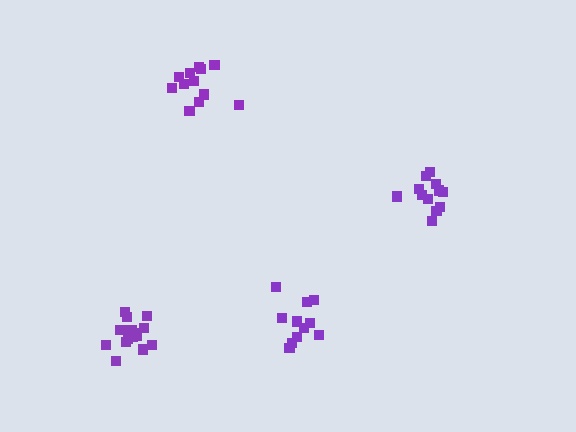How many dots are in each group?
Group 1: 12 dots, Group 2: 12 dots, Group 3: 16 dots, Group 4: 11 dots (51 total).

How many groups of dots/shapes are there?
There are 4 groups.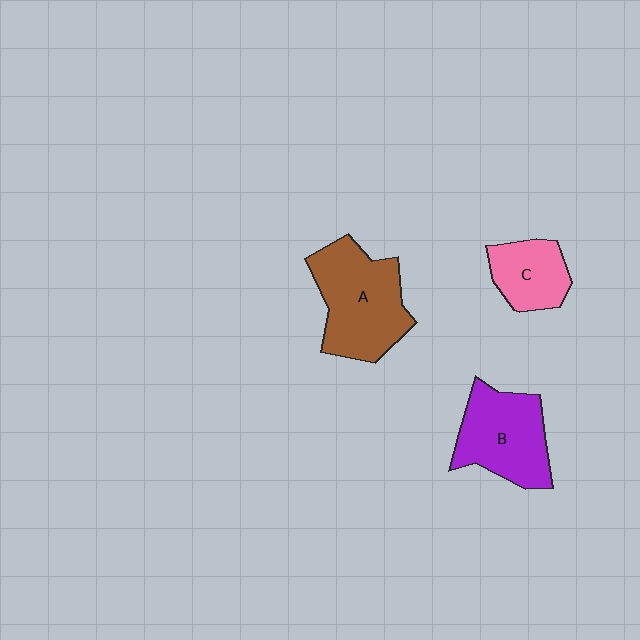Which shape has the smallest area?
Shape C (pink).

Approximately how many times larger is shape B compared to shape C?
Approximately 1.6 times.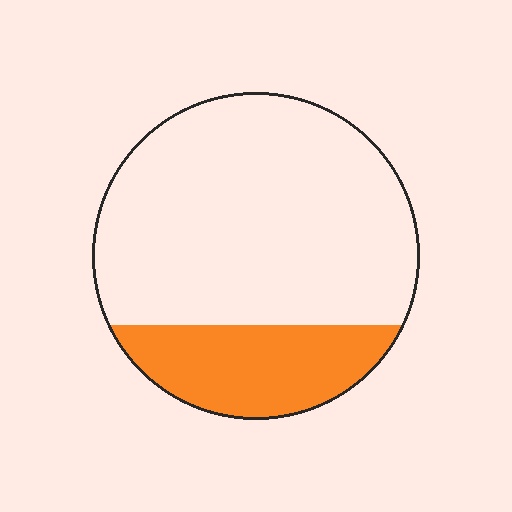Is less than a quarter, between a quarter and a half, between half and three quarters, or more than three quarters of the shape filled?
Less than a quarter.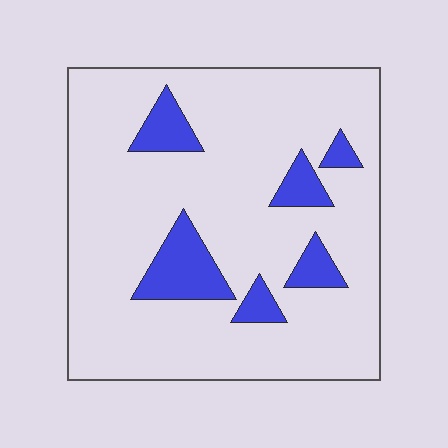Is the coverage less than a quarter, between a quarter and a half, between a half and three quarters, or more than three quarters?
Less than a quarter.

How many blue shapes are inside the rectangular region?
6.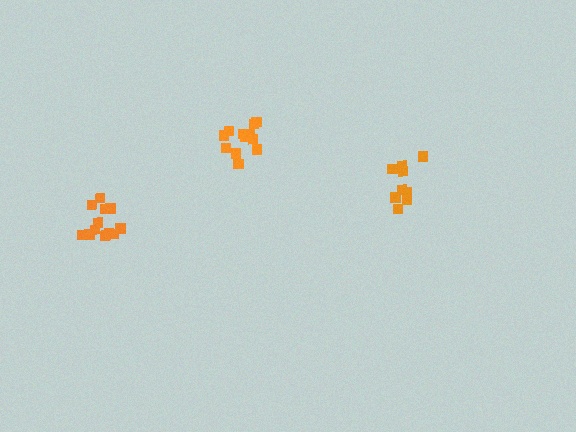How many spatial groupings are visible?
There are 3 spatial groupings.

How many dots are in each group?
Group 1: 9 dots, Group 2: 13 dots, Group 3: 12 dots (34 total).